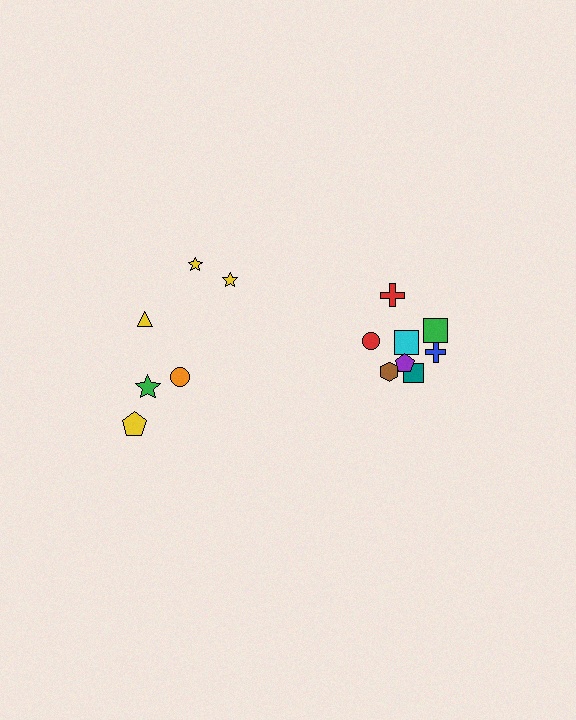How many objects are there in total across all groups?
There are 14 objects.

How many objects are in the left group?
There are 6 objects.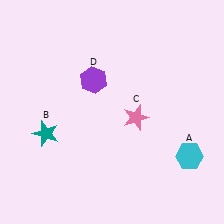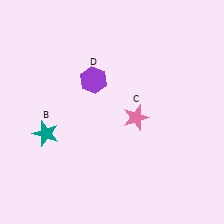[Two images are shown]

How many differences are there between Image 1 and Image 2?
There is 1 difference between the two images.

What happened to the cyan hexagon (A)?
The cyan hexagon (A) was removed in Image 2. It was in the bottom-right area of Image 1.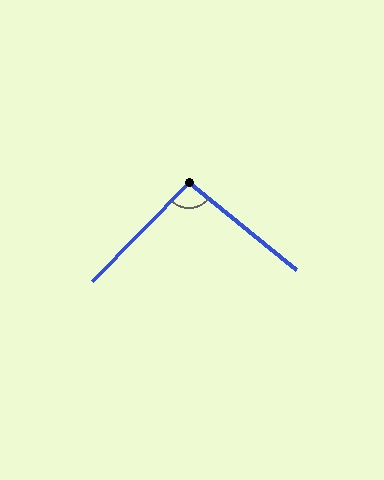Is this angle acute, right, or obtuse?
It is obtuse.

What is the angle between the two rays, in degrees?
Approximately 96 degrees.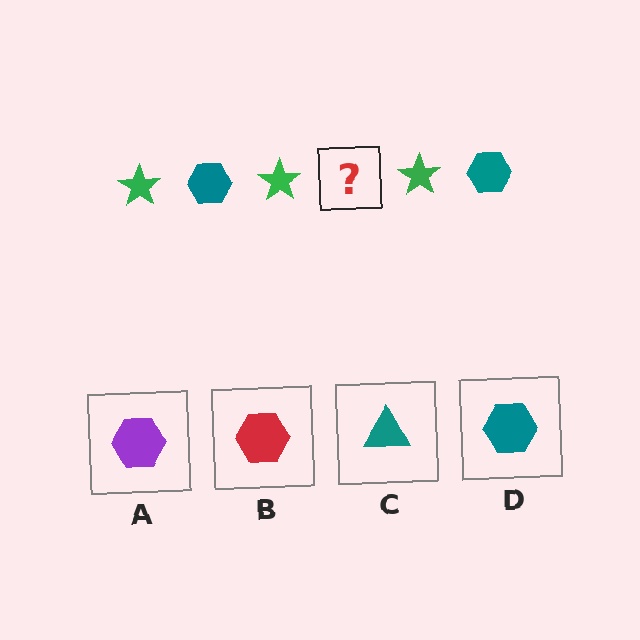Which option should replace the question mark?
Option D.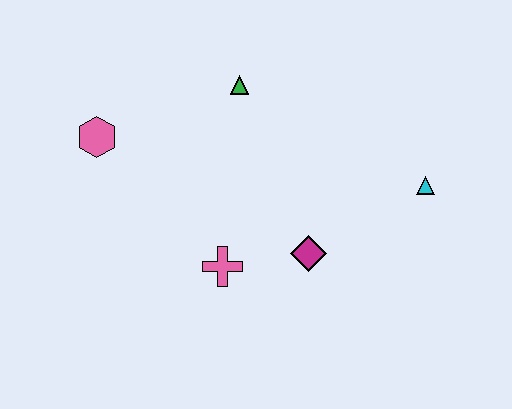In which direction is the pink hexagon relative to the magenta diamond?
The pink hexagon is to the left of the magenta diamond.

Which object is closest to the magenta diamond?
The pink cross is closest to the magenta diamond.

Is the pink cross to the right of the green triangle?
No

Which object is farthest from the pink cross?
The cyan triangle is farthest from the pink cross.